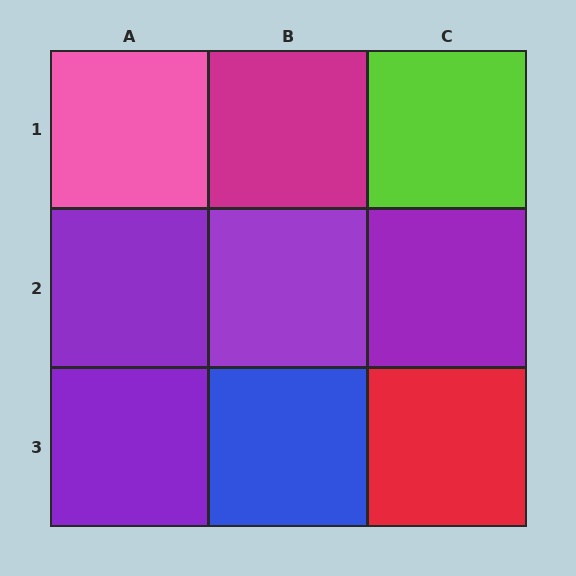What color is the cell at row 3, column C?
Red.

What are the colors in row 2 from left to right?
Purple, purple, purple.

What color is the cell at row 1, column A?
Pink.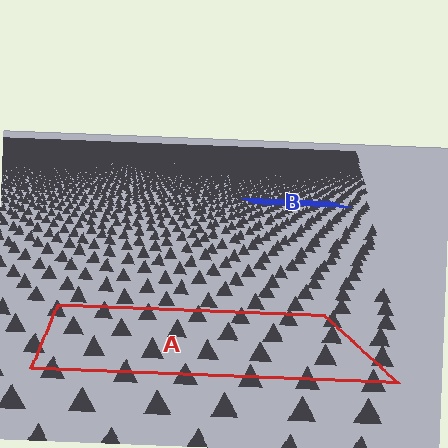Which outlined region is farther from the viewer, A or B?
Region B is farther from the viewer — the texture elements inside it appear smaller and more densely packed.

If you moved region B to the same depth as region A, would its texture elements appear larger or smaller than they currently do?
They would appear larger. At a closer depth, the same texture elements are projected at a bigger on-screen size.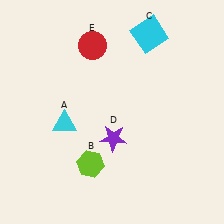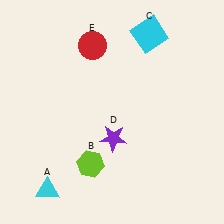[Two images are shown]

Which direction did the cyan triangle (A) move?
The cyan triangle (A) moved down.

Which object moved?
The cyan triangle (A) moved down.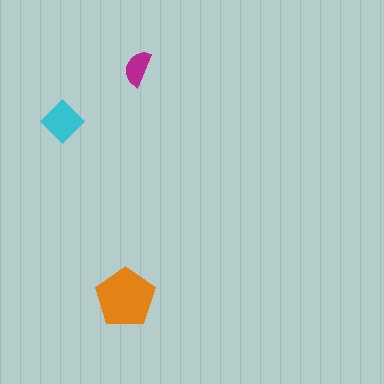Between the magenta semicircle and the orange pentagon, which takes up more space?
The orange pentagon.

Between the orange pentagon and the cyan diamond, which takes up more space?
The orange pentagon.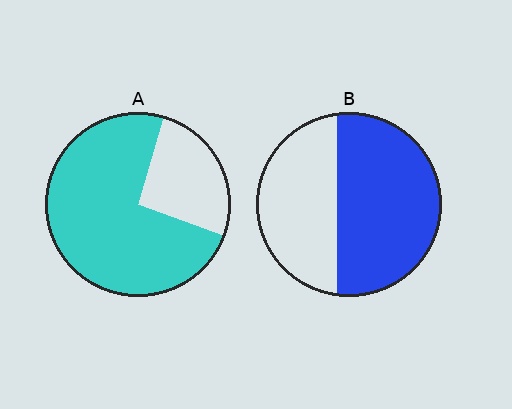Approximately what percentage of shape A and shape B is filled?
A is approximately 75% and B is approximately 60%.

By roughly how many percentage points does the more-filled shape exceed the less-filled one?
By roughly 15 percentage points (A over B).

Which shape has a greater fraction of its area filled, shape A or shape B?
Shape A.